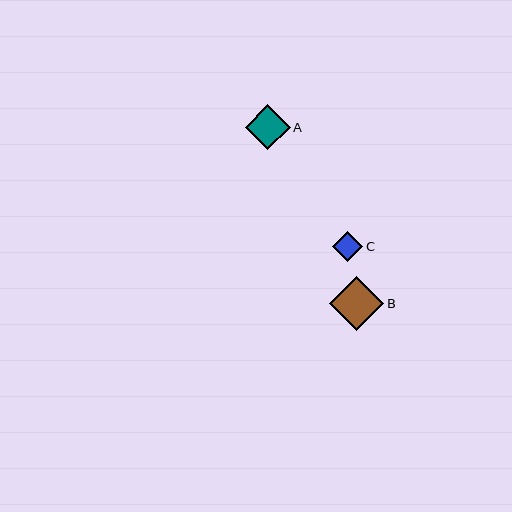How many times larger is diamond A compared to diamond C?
Diamond A is approximately 1.5 times the size of diamond C.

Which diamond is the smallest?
Diamond C is the smallest with a size of approximately 30 pixels.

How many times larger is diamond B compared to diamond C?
Diamond B is approximately 1.8 times the size of diamond C.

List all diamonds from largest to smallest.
From largest to smallest: B, A, C.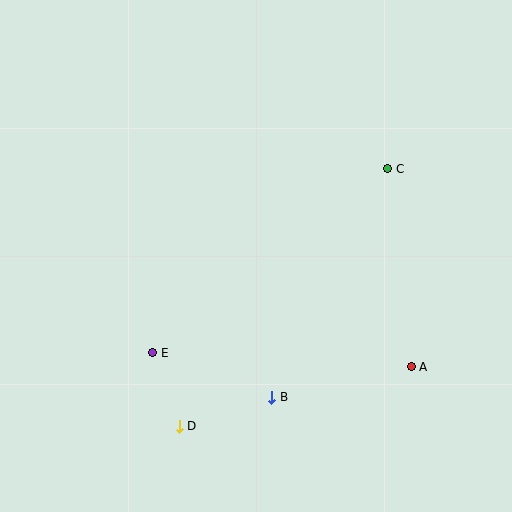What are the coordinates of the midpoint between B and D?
The midpoint between B and D is at (225, 412).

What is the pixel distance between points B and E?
The distance between B and E is 127 pixels.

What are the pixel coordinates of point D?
Point D is at (179, 426).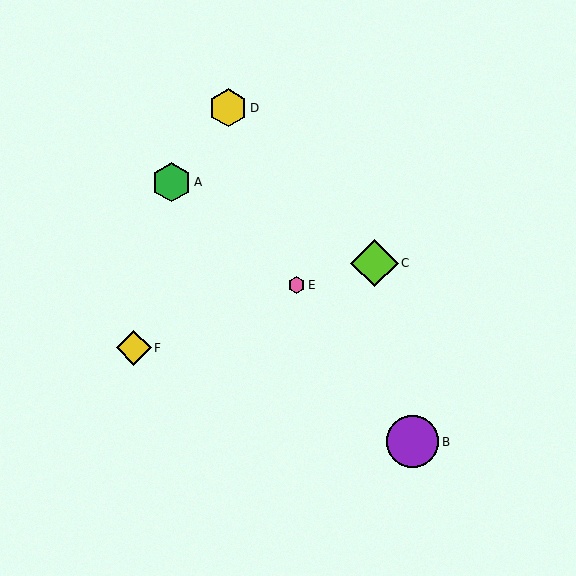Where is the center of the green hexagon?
The center of the green hexagon is at (171, 182).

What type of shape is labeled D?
Shape D is a yellow hexagon.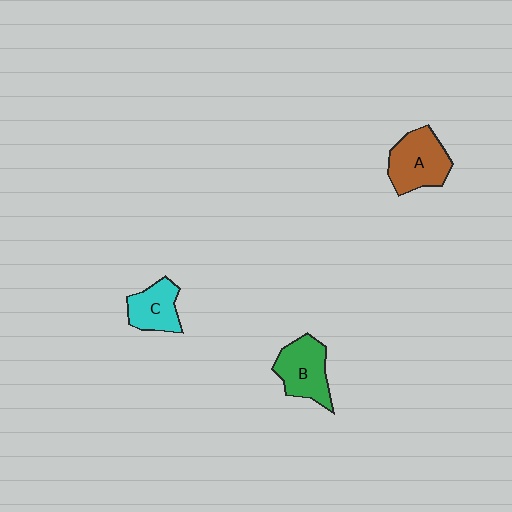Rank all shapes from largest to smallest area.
From largest to smallest: A (brown), B (green), C (cyan).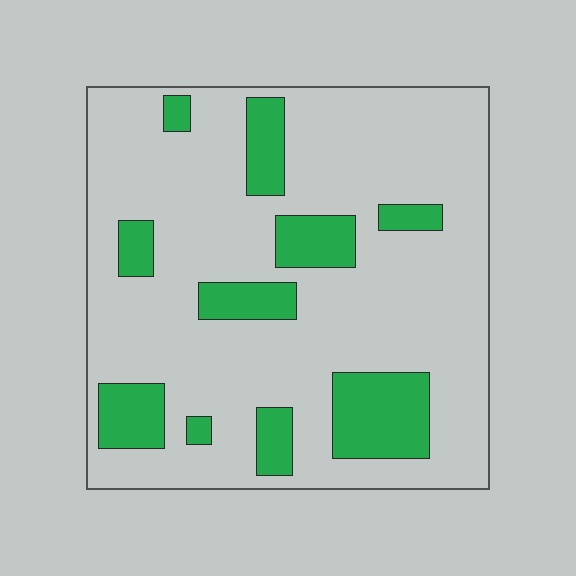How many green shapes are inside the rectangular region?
10.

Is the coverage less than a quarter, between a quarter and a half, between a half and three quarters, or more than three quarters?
Less than a quarter.